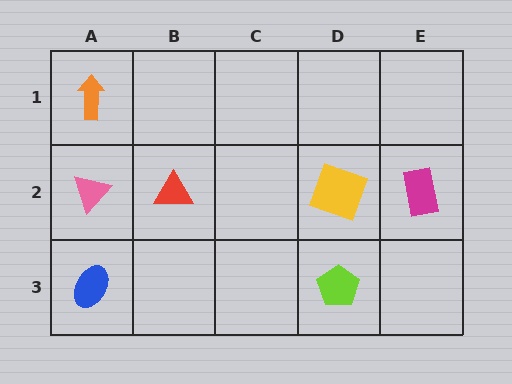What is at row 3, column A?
A blue ellipse.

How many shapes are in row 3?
2 shapes.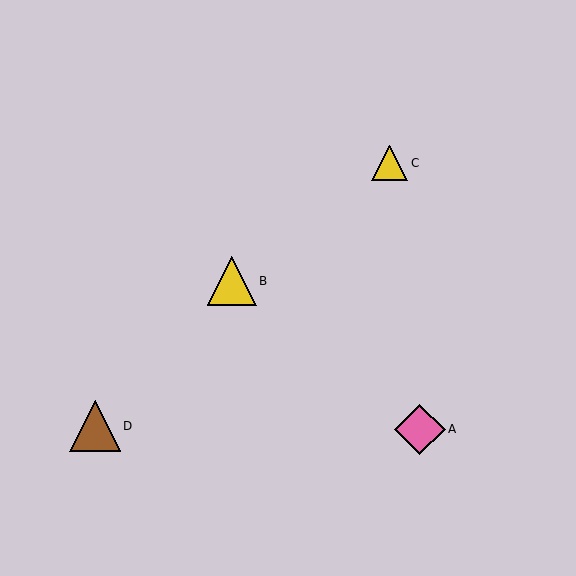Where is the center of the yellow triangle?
The center of the yellow triangle is at (390, 163).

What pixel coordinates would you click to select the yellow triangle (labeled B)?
Click at (232, 281) to select the yellow triangle B.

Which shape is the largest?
The brown triangle (labeled D) is the largest.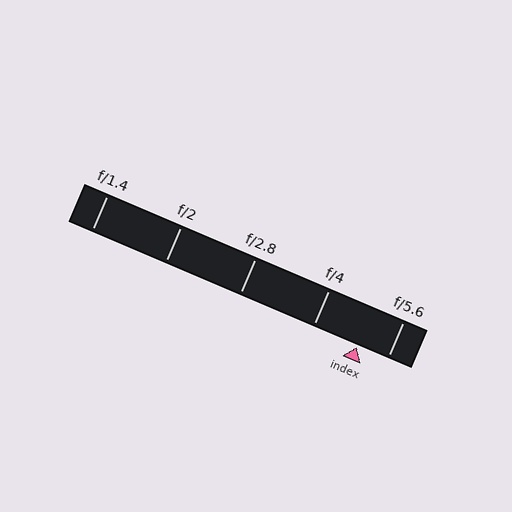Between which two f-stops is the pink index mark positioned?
The index mark is between f/4 and f/5.6.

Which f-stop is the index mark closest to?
The index mark is closest to f/5.6.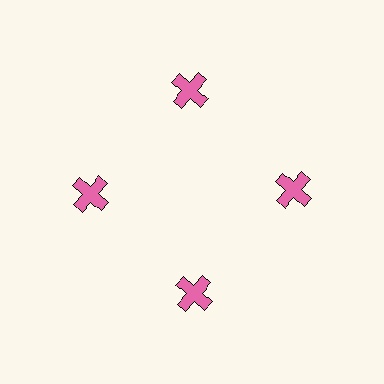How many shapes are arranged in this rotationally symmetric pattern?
There are 4 shapes, arranged in 4 groups of 1.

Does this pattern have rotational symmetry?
Yes, this pattern has 4-fold rotational symmetry. It looks the same after rotating 90 degrees around the center.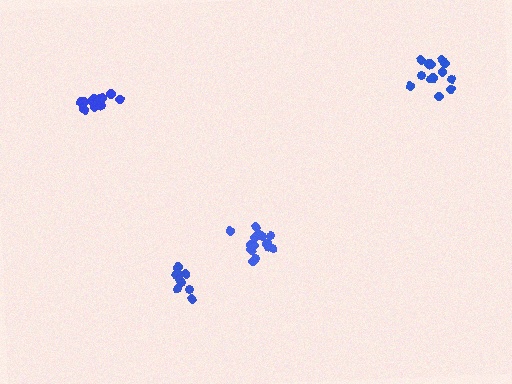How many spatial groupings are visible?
There are 4 spatial groupings.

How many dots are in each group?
Group 1: 13 dots, Group 2: 15 dots, Group 3: 9 dots, Group 4: 13 dots (50 total).